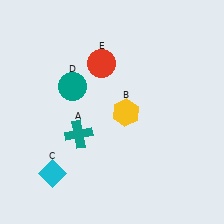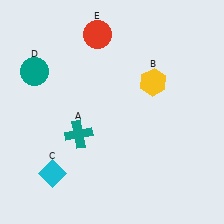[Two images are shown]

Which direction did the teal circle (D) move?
The teal circle (D) moved left.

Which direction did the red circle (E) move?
The red circle (E) moved up.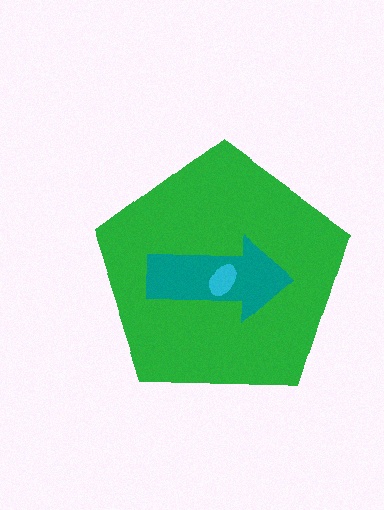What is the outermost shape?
The green pentagon.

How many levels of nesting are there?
3.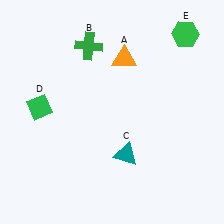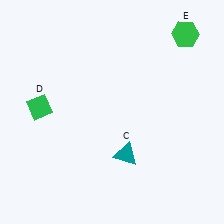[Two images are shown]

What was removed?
The orange triangle (A), the green cross (B) were removed in Image 2.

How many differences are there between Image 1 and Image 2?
There are 2 differences between the two images.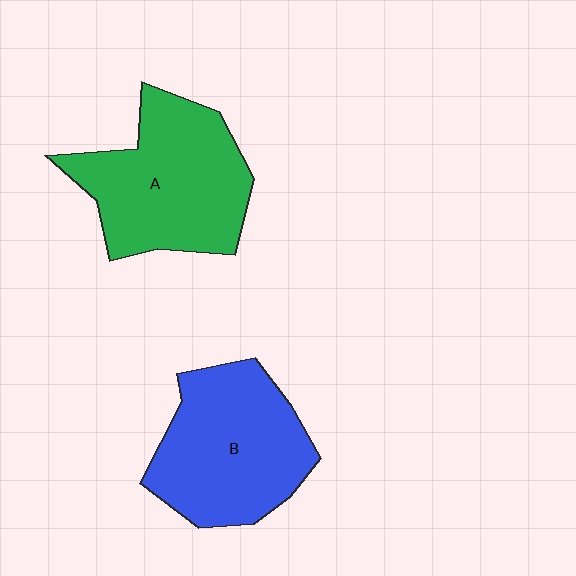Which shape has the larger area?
Shape A (green).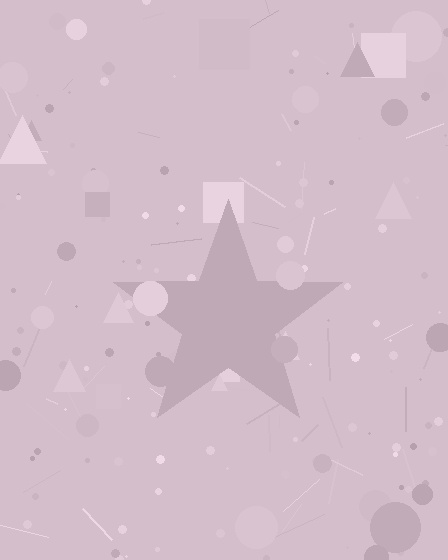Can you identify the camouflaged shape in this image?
The camouflaged shape is a star.